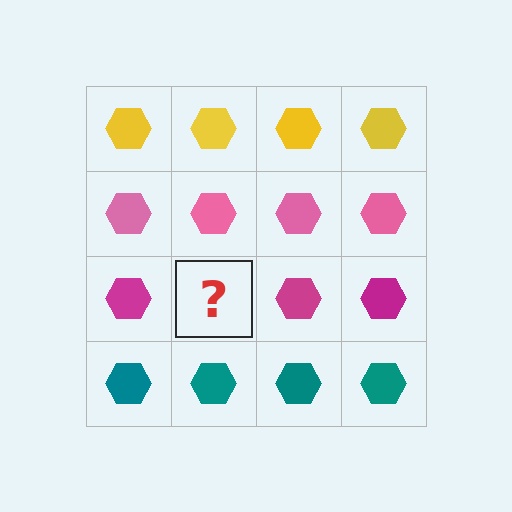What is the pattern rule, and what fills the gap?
The rule is that each row has a consistent color. The gap should be filled with a magenta hexagon.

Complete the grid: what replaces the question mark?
The question mark should be replaced with a magenta hexagon.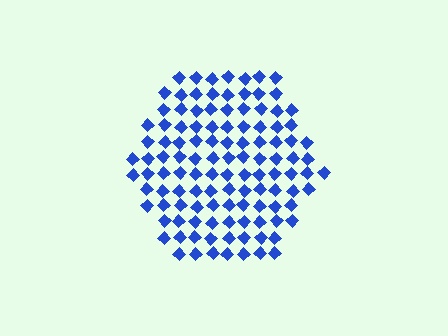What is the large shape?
The large shape is a hexagon.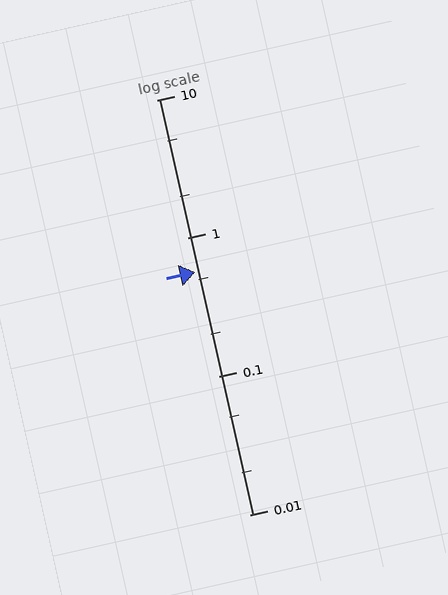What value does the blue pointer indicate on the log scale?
The pointer indicates approximately 0.57.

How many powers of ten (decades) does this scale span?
The scale spans 3 decades, from 0.01 to 10.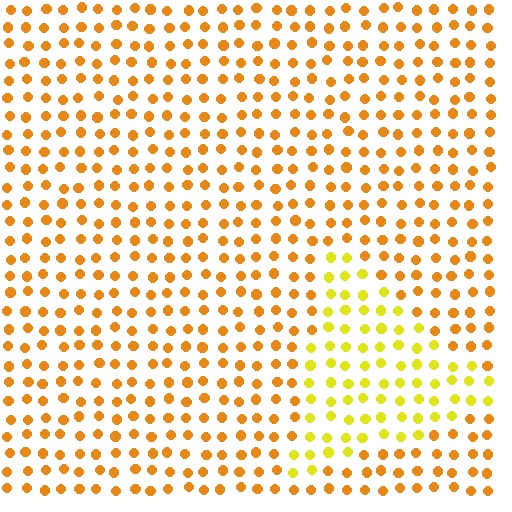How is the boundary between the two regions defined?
The boundary is defined purely by a slight shift in hue (about 30 degrees). Spacing, size, and orientation are identical on both sides.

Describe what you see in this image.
The image is filled with small orange elements in a uniform arrangement. A triangle-shaped region is visible where the elements are tinted to a slightly different hue, forming a subtle color boundary.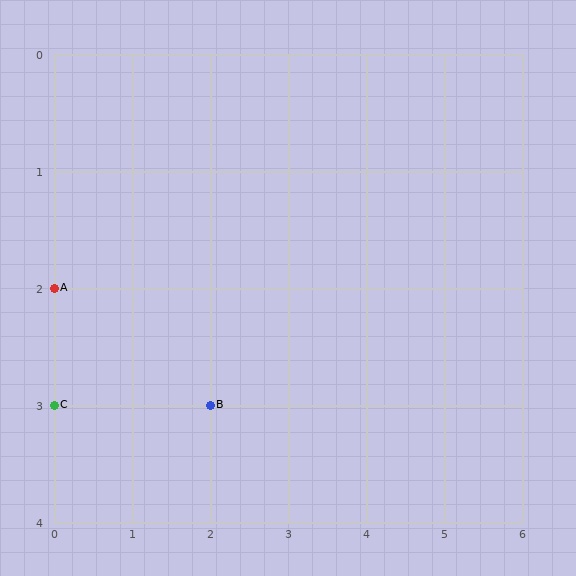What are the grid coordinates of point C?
Point C is at grid coordinates (0, 3).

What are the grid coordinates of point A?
Point A is at grid coordinates (0, 2).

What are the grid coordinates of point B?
Point B is at grid coordinates (2, 3).